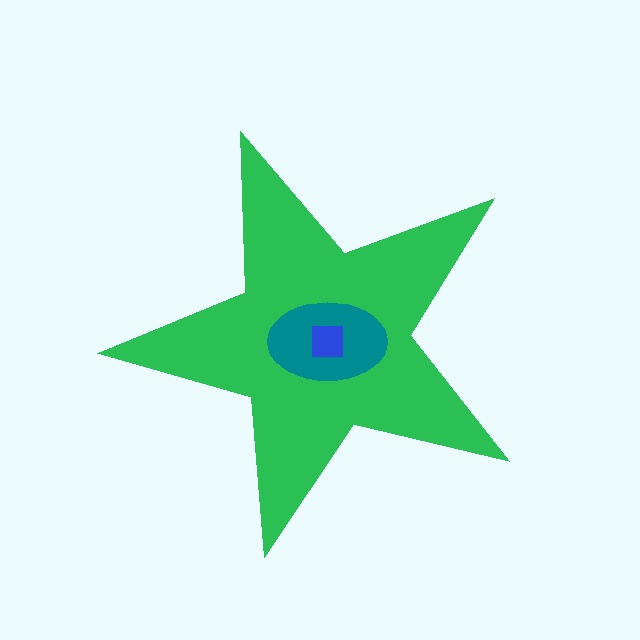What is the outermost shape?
The green star.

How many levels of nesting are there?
3.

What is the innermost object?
The blue square.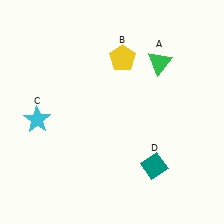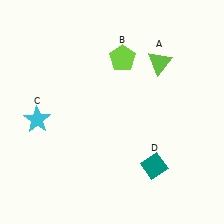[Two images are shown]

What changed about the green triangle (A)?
In Image 1, A is green. In Image 2, it changed to lime.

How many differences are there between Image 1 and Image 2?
There are 2 differences between the two images.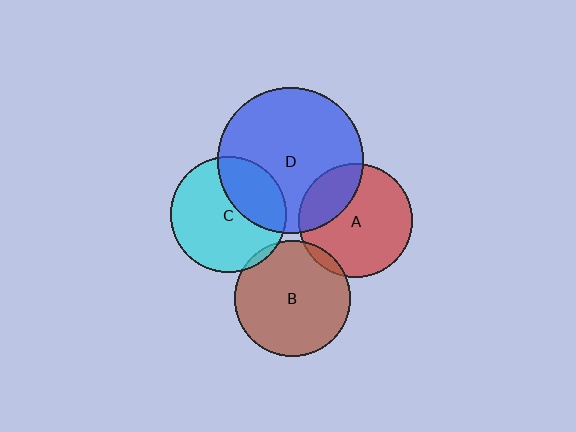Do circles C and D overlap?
Yes.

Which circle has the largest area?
Circle D (blue).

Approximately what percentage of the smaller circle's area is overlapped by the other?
Approximately 35%.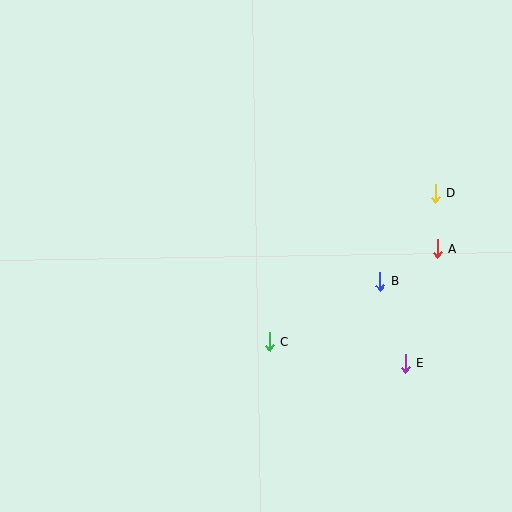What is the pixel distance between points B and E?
The distance between B and E is 86 pixels.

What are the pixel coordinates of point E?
Point E is at (405, 363).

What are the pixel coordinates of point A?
Point A is at (437, 249).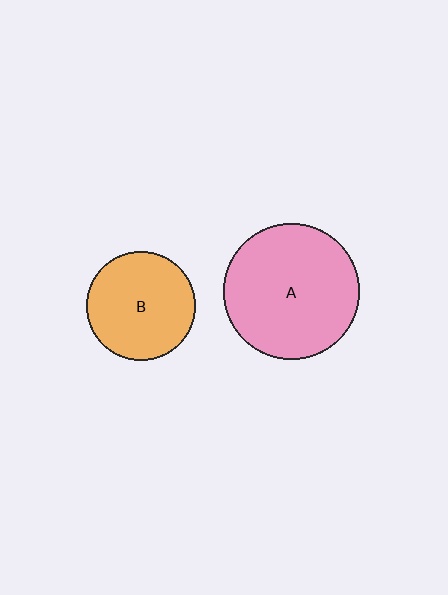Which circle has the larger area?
Circle A (pink).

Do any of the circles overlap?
No, none of the circles overlap.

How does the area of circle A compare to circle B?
Approximately 1.6 times.